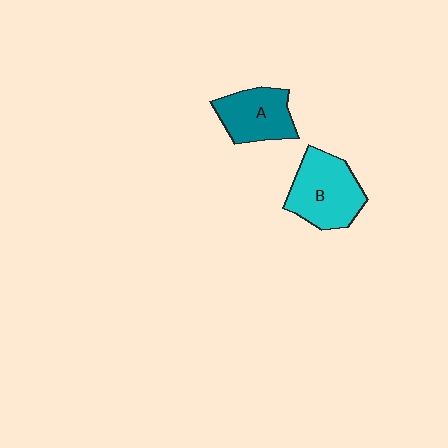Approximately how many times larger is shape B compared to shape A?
Approximately 1.3 times.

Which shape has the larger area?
Shape B (cyan).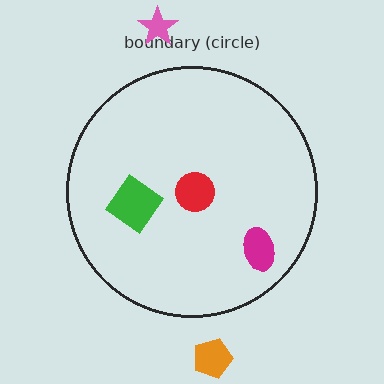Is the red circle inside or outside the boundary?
Inside.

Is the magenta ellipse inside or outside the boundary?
Inside.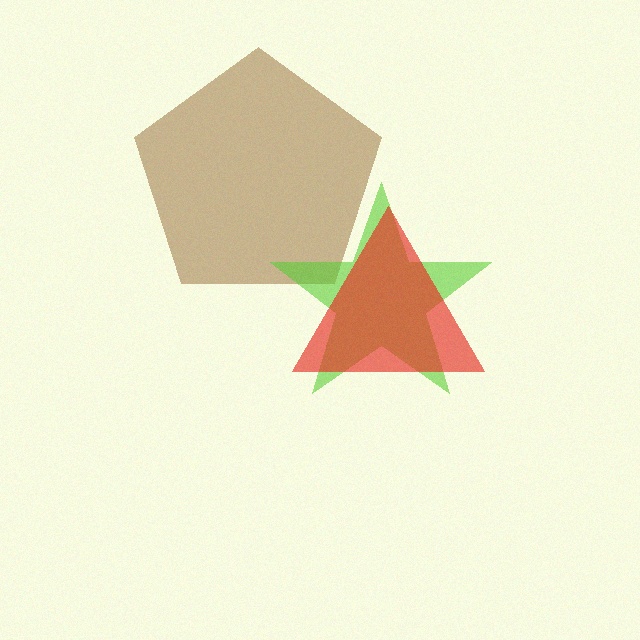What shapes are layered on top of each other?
The layered shapes are: a brown pentagon, a lime star, a red triangle.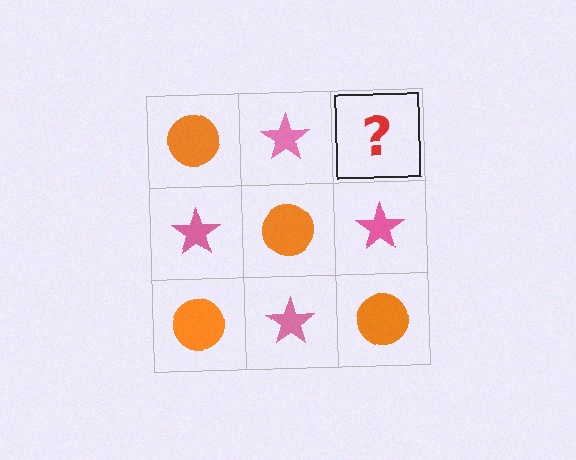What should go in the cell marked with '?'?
The missing cell should contain an orange circle.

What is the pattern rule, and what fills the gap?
The rule is that it alternates orange circle and pink star in a checkerboard pattern. The gap should be filled with an orange circle.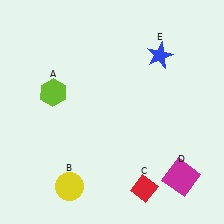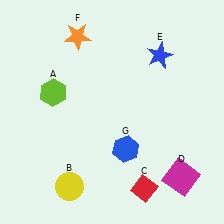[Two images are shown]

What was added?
An orange star (F), a blue hexagon (G) were added in Image 2.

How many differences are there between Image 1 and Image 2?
There are 2 differences between the two images.